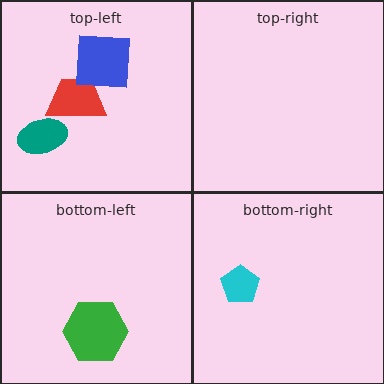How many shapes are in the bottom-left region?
1.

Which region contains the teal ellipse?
The top-left region.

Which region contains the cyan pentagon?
The bottom-right region.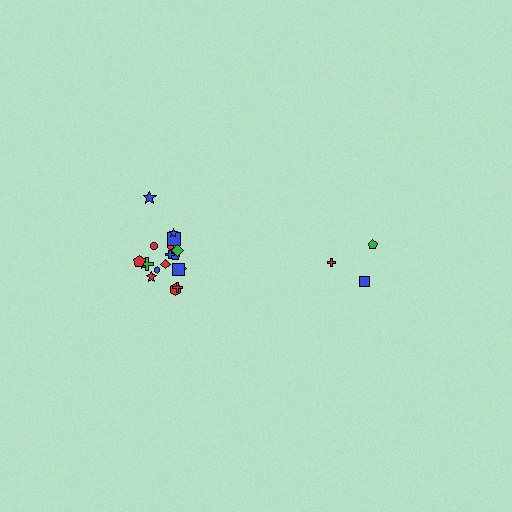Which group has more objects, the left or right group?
The left group.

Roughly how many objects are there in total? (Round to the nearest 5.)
Roughly 20 objects in total.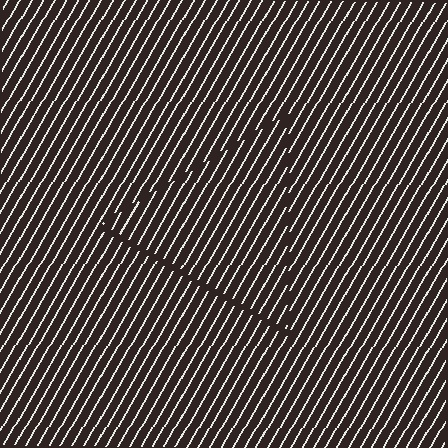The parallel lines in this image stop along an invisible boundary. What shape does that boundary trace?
An illusory triangle. The interior of the shape contains the same grating, shifted by half a period — the contour is defined by the phase discontinuity where line-ends from the inner and outer gratings abut.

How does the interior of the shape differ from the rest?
The interior of the shape contains the same grating, shifted by half a period — the contour is defined by the phase discontinuity where line-ends from the inner and outer gratings abut.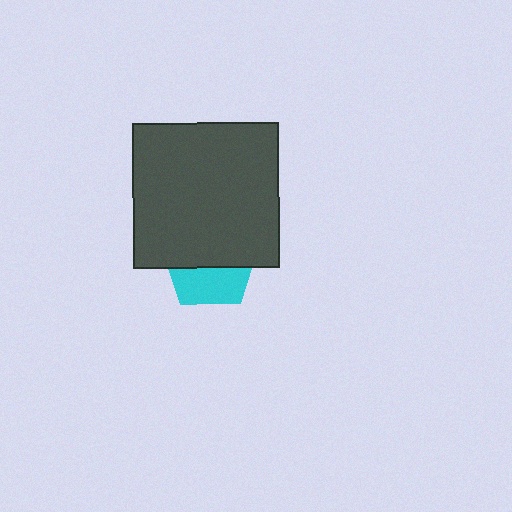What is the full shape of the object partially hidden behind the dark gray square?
The partially hidden object is a cyan pentagon.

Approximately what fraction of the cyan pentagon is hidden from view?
Roughly 58% of the cyan pentagon is hidden behind the dark gray square.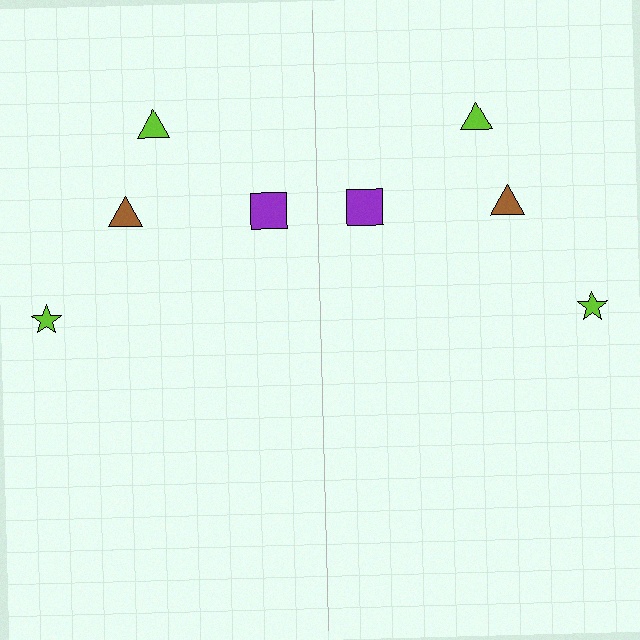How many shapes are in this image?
There are 8 shapes in this image.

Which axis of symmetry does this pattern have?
The pattern has a vertical axis of symmetry running through the center of the image.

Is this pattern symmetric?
Yes, this pattern has bilateral (reflection) symmetry.